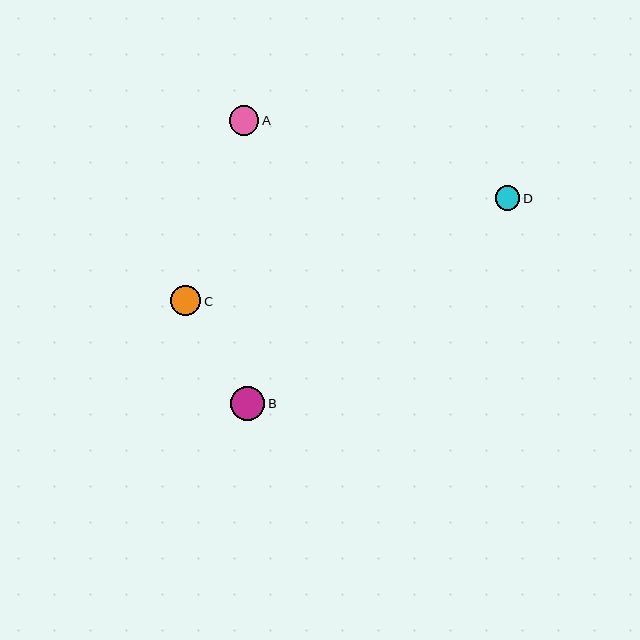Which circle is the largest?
Circle B is the largest with a size of approximately 34 pixels.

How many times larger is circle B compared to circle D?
Circle B is approximately 1.4 times the size of circle D.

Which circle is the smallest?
Circle D is the smallest with a size of approximately 25 pixels.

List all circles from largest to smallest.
From largest to smallest: B, C, A, D.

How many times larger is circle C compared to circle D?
Circle C is approximately 1.2 times the size of circle D.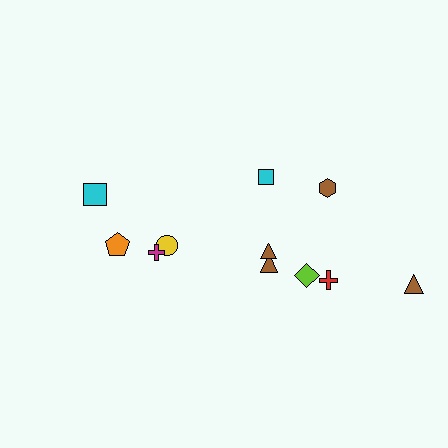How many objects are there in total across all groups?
There are 11 objects.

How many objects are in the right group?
There are 7 objects.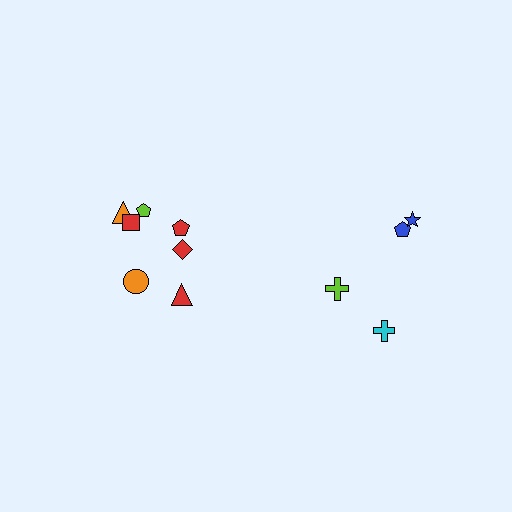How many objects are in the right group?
There are 4 objects.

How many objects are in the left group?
There are 7 objects.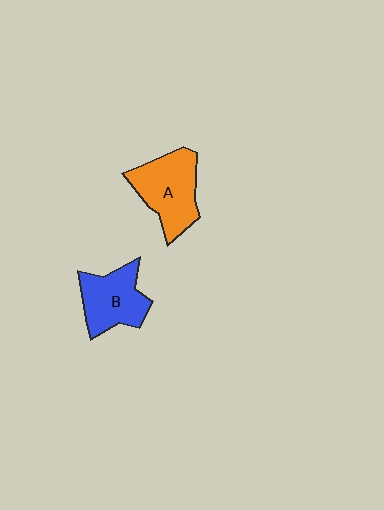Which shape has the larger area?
Shape A (orange).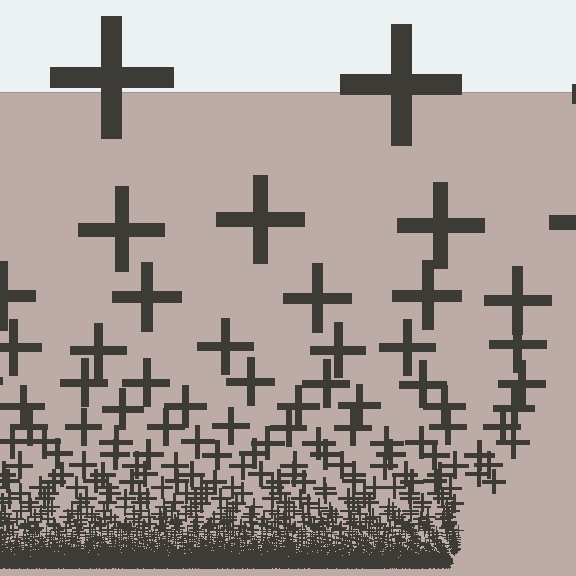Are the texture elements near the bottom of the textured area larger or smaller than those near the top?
Smaller. The gradient is inverted — elements near the bottom are smaller and denser.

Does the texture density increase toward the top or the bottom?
Density increases toward the bottom.